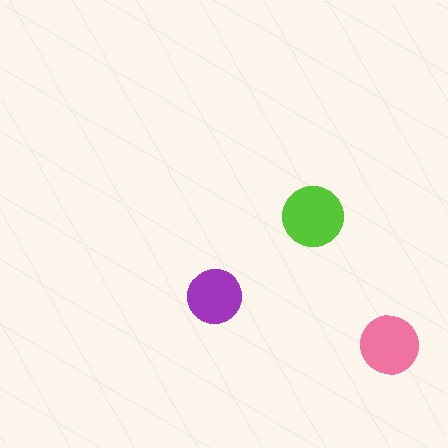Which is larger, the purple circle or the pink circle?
The pink one.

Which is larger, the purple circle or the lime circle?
The lime one.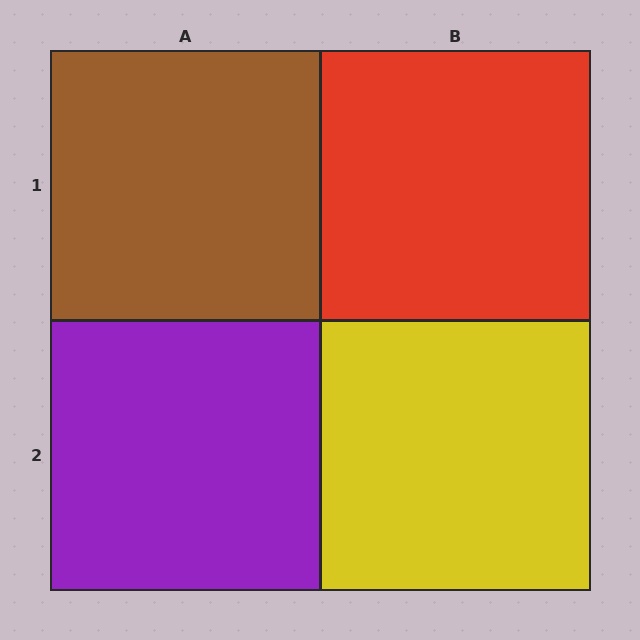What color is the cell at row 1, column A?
Brown.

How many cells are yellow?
1 cell is yellow.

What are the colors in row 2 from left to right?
Purple, yellow.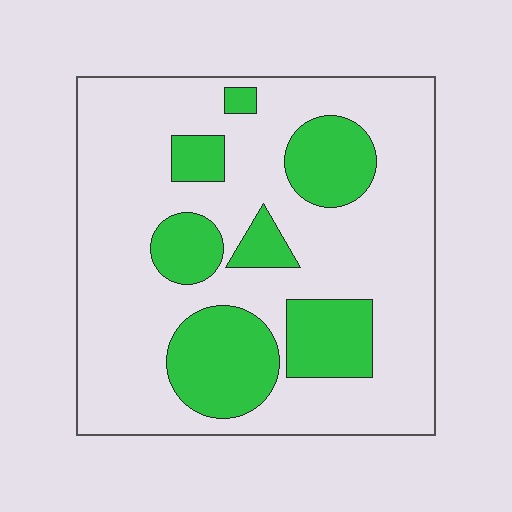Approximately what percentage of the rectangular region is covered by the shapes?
Approximately 25%.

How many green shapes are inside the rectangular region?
7.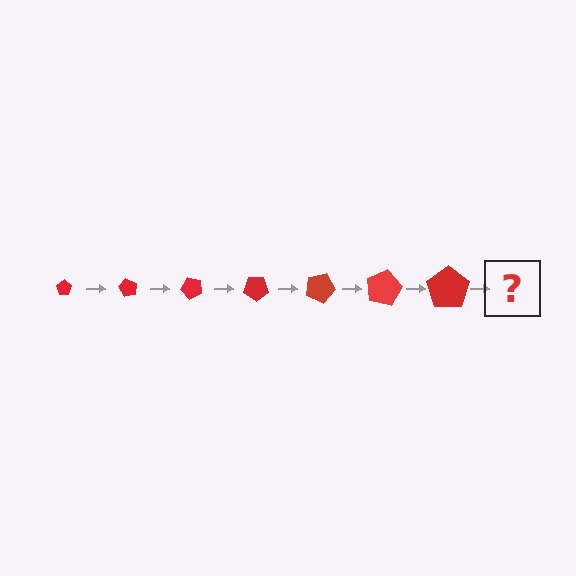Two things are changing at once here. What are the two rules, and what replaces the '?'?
The two rules are that the pentagon grows larger each step and it rotates 60 degrees each step. The '?' should be a pentagon, larger than the previous one and rotated 420 degrees from the start.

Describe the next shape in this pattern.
It should be a pentagon, larger than the previous one and rotated 420 degrees from the start.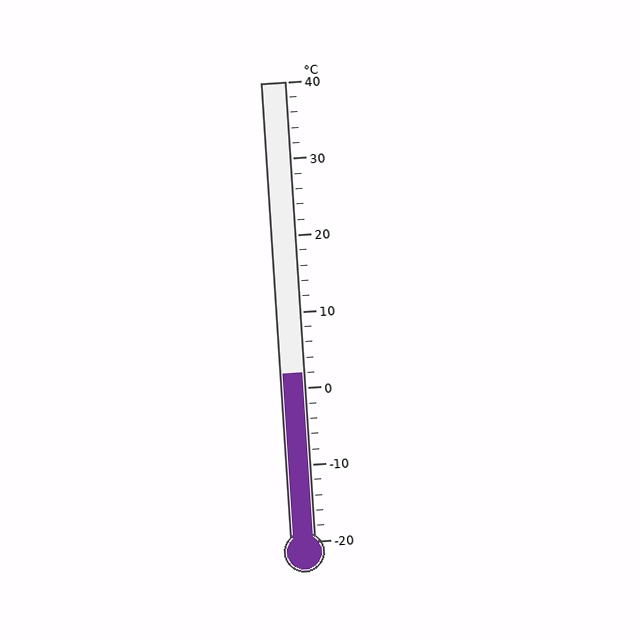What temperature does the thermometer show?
The thermometer shows approximately 2°C.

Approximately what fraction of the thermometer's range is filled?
The thermometer is filled to approximately 35% of its range.